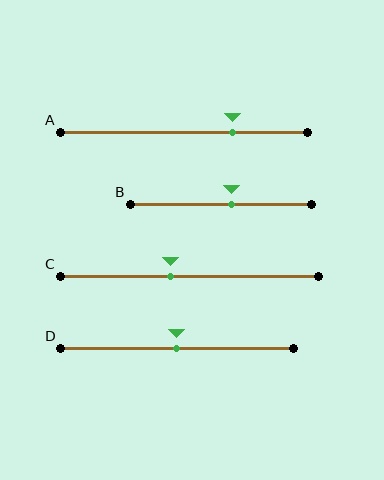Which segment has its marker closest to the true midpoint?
Segment D has its marker closest to the true midpoint.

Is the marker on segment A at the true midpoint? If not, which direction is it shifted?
No, the marker on segment A is shifted to the right by about 20% of the segment length.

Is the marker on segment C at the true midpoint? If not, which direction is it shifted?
No, the marker on segment C is shifted to the left by about 7% of the segment length.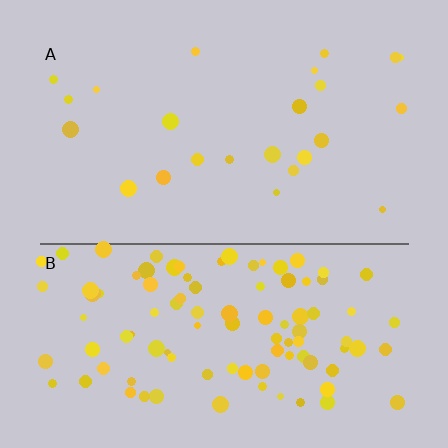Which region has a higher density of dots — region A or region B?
B (the bottom).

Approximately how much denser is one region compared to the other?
Approximately 4.3× — region B over region A.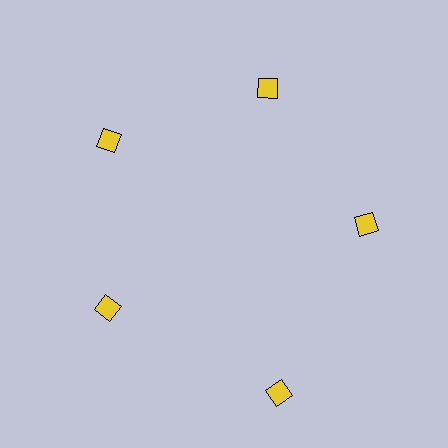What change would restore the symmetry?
The symmetry would be restored by moving it inward, back onto the ring so that all 5 diamonds sit at equal angles and equal distance from the center.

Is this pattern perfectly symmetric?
No. The 5 yellow diamonds are arranged in a ring, but one element near the 5 o'clock position is pushed outward from the center, breaking the 5-fold rotational symmetry.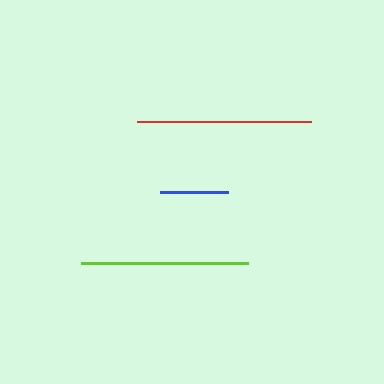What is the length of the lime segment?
The lime segment is approximately 166 pixels long.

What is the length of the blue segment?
The blue segment is approximately 68 pixels long.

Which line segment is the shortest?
The blue line is the shortest at approximately 68 pixels.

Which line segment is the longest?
The red line is the longest at approximately 174 pixels.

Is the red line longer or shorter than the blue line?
The red line is longer than the blue line.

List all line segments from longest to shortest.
From longest to shortest: red, lime, blue.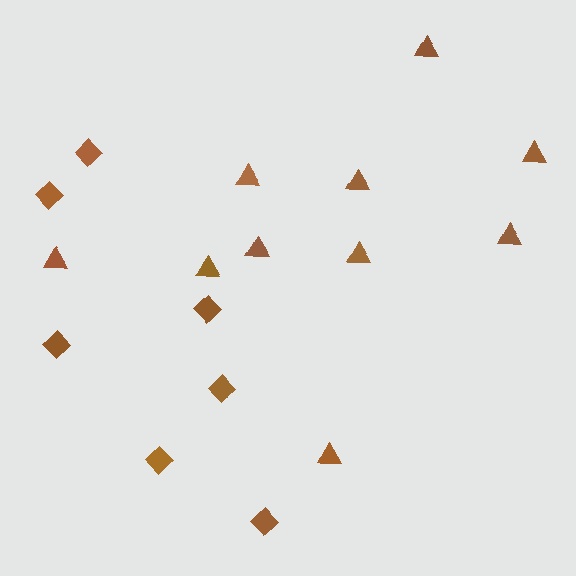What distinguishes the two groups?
There are 2 groups: one group of triangles (10) and one group of diamonds (7).